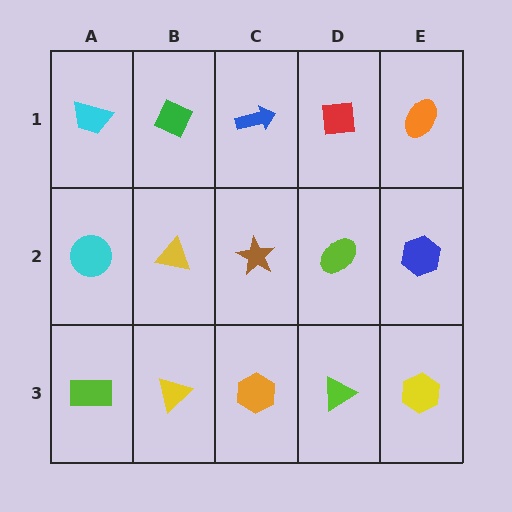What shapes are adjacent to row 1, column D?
A lime ellipse (row 2, column D), a blue arrow (row 1, column C), an orange ellipse (row 1, column E).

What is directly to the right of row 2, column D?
A blue hexagon.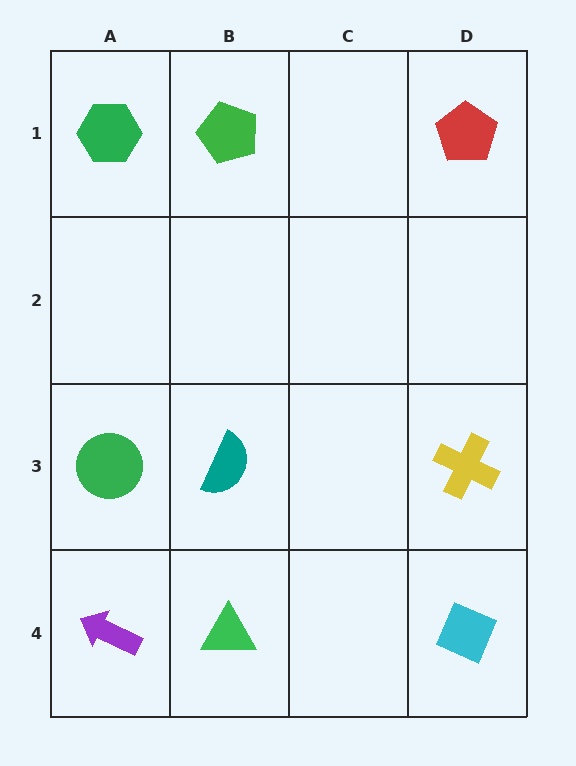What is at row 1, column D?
A red pentagon.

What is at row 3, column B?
A teal semicircle.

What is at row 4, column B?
A green triangle.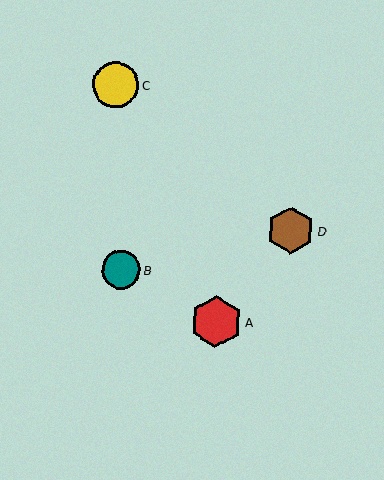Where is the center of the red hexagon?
The center of the red hexagon is at (216, 322).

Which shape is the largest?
The red hexagon (labeled A) is the largest.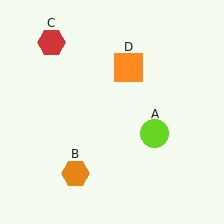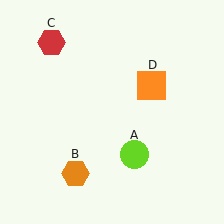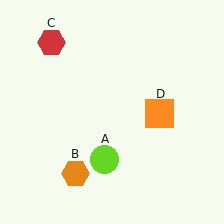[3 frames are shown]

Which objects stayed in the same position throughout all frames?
Orange hexagon (object B) and red hexagon (object C) remained stationary.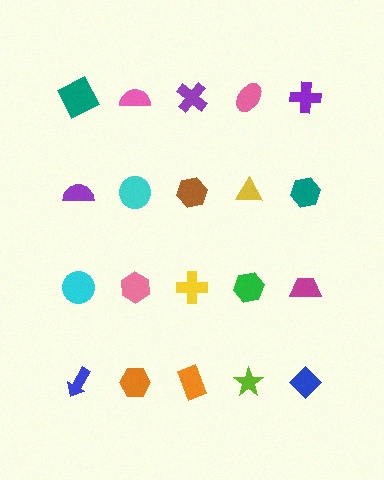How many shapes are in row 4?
5 shapes.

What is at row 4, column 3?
An orange rectangle.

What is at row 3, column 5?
A magenta trapezoid.